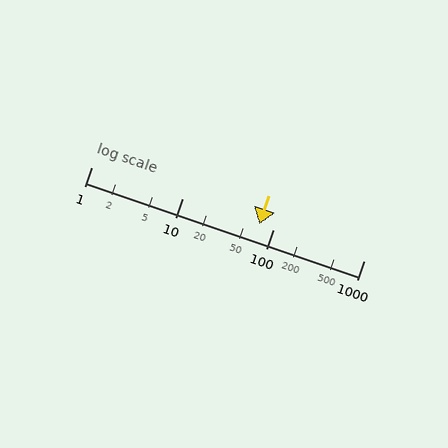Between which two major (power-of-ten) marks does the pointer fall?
The pointer is between 10 and 100.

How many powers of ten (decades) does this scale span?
The scale spans 3 decades, from 1 to 1000.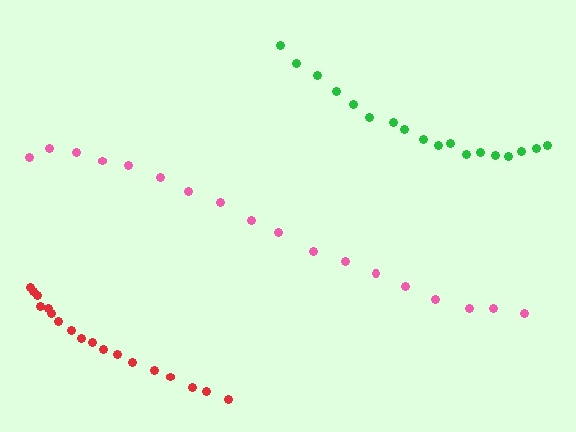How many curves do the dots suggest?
There are 3 distinct paths.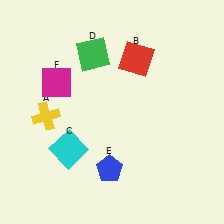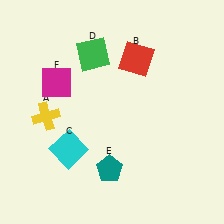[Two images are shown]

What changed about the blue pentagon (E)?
In Image 1, E is blue. In Image 2, it changed to teal.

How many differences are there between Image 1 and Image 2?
There is 1 difference between the two images.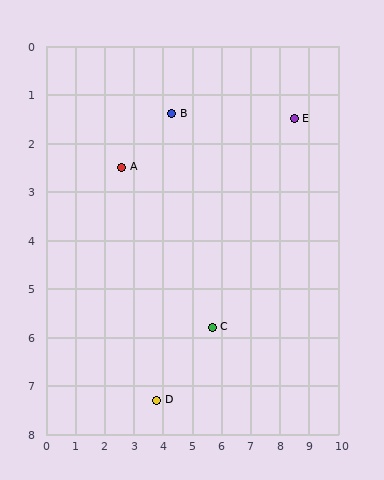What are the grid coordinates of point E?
Point E is at approximately (8.5, 1.5).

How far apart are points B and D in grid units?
Points B and D are about 5.9 grid units apart.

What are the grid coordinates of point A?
Point A is at approximately (2.6, 2.5).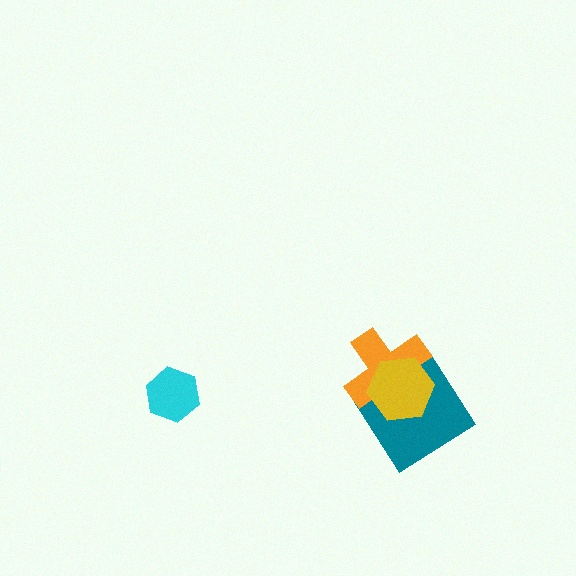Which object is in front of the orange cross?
The yellow hexagon is in front of the orange cross.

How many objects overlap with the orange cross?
2 objects overlap with the orange cross.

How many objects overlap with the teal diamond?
2 objects overlap with the teal diamond.